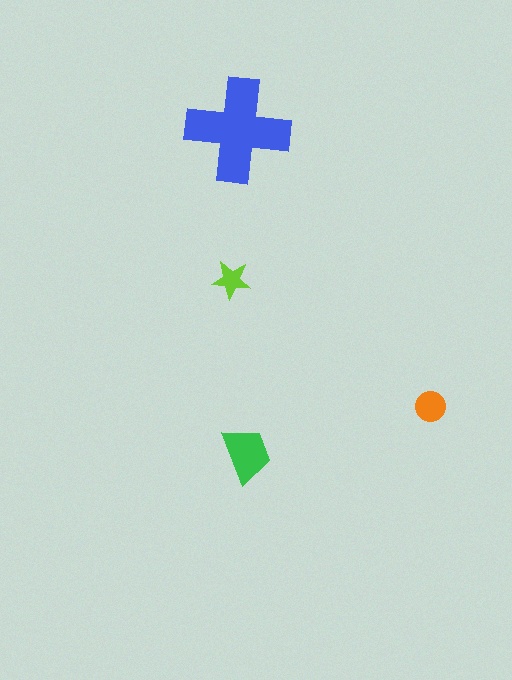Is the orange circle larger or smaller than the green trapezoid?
Smaller.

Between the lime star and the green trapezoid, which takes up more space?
The green trapezoid.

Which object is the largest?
The blue cross.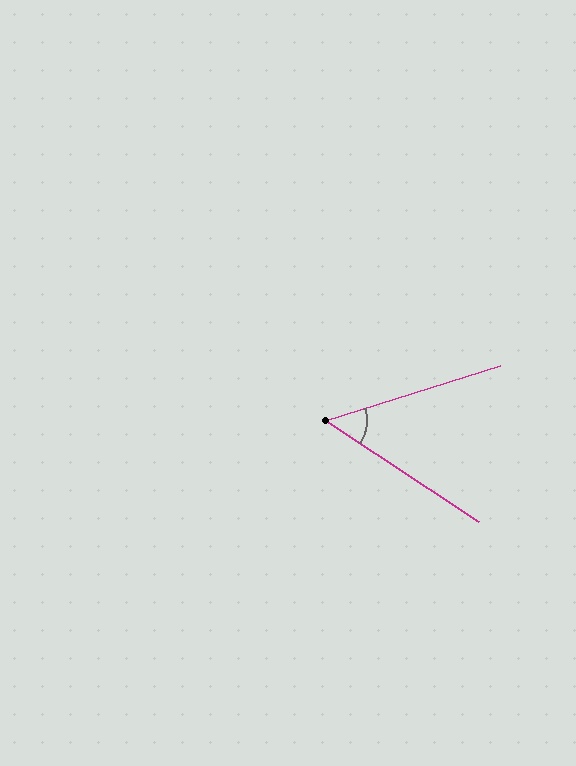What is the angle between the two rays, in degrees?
Approximately 51 degrees.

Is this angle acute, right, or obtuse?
It is acute.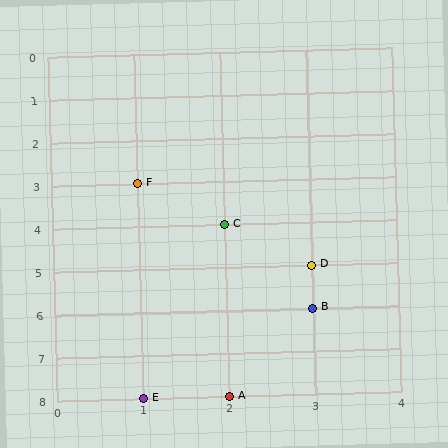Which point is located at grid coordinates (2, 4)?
Point C is at (2, 4).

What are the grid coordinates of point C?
Point C is at grid coordinates (2, 4).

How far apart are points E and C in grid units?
Points E and C are 1 column and 4 rows apart (about 4.1 grid units diagonally).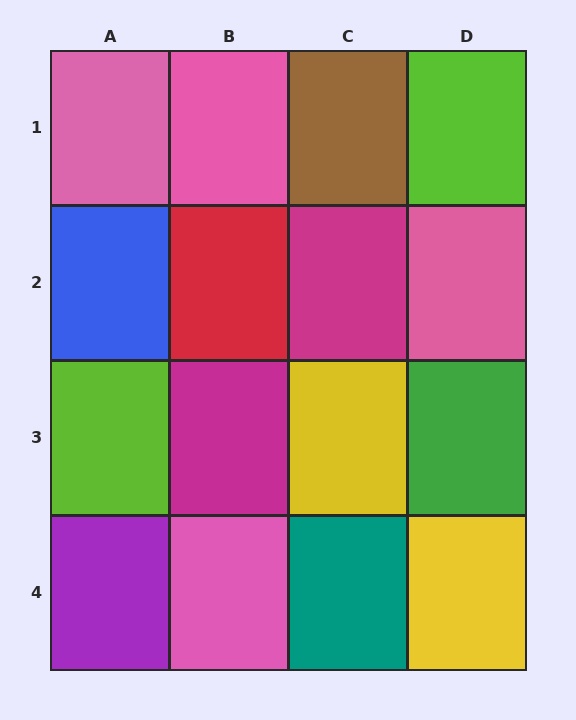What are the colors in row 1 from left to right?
Pink, pink, brown, lime.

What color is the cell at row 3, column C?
Yellow.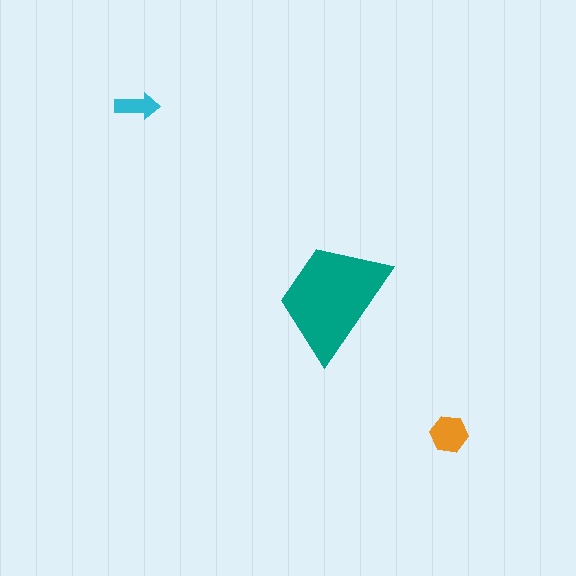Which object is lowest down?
The orange hexagon is bottommost.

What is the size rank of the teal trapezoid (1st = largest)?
1st.